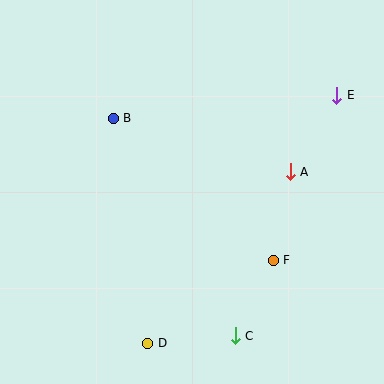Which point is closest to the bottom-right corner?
Point C is closest to the bottom-right corner.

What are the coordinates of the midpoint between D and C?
The midpoint between D and C is at (191, 339).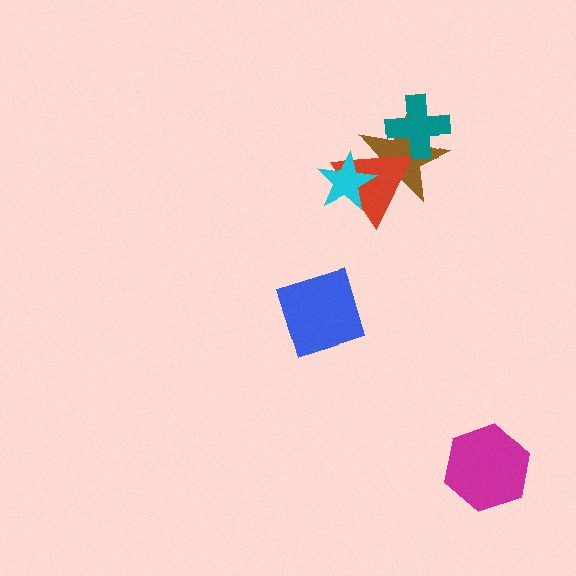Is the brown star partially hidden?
Yes, it is partially covered by another shape.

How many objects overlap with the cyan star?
2 objects overlap with the cyan star.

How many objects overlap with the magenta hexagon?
0 objects overlap with the magenta hexagon.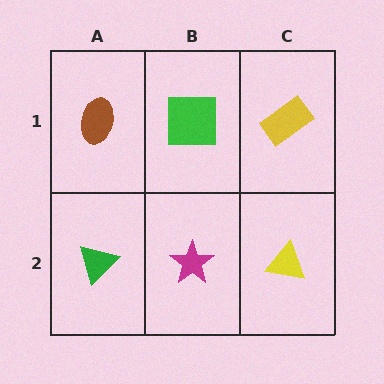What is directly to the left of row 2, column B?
A green triangle.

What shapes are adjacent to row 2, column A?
A brown ellipse (row 1, column A), a magenta star (row 2, column B).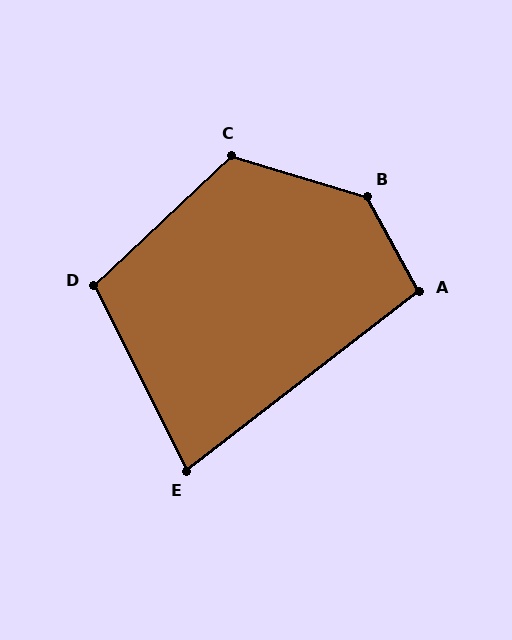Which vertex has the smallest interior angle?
E, at approximately 79 degrees.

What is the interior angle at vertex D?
Approximately 107 degrees (obtuse).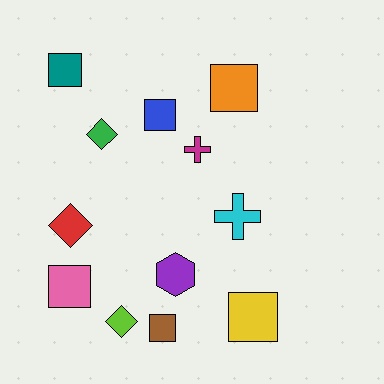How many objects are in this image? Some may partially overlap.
There are 12 objects.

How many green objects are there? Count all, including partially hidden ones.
There is 1 green object.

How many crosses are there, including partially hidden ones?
There are 2 crosses.